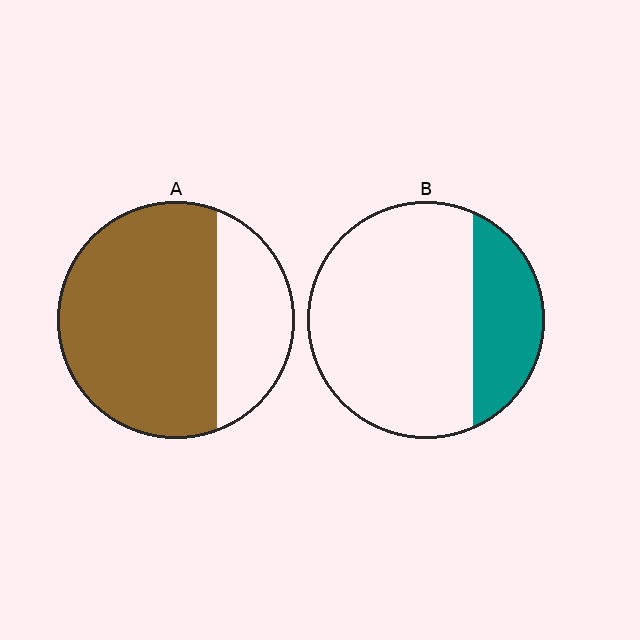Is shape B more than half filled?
No.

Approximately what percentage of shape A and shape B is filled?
A is approximately 70% and B is approximately 25%.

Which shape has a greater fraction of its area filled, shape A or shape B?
Shape A.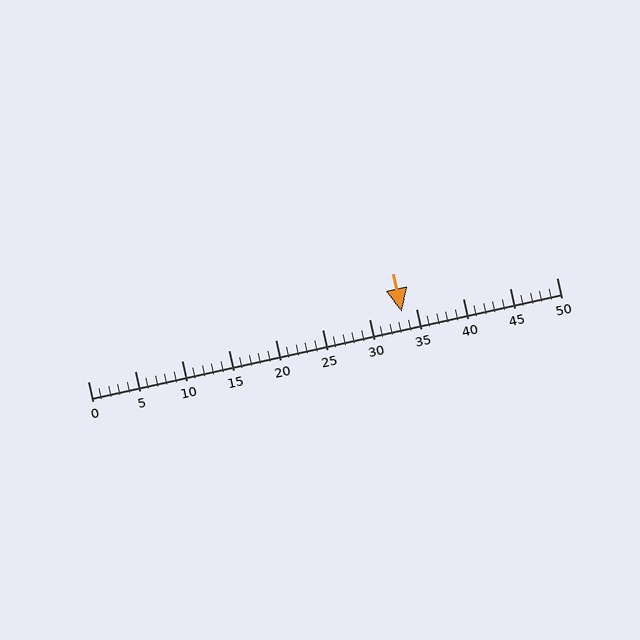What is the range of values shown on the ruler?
The ruler shows values from 0 to 50.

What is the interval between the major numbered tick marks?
The major tick marks are spaced 5 units apart.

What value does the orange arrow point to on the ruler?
The orange arrow points to approximately 34.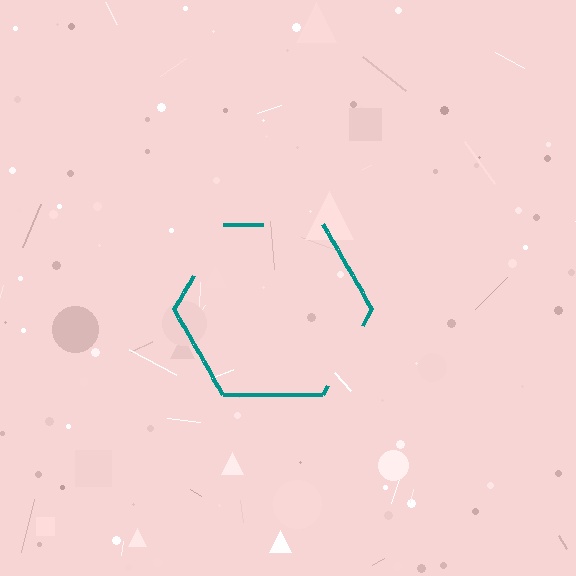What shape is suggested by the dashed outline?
The dashed outline suggests a hexagon.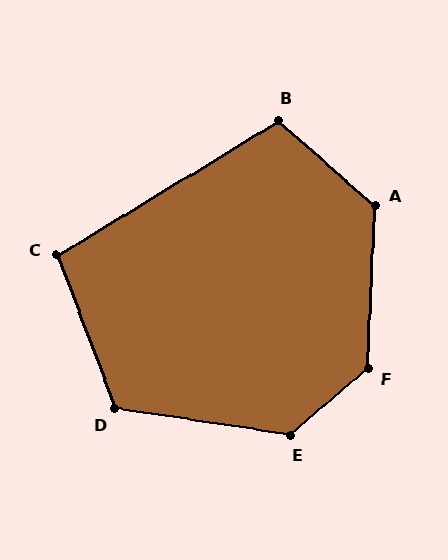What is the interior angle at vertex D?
Approximately 119 degrees (obtuse).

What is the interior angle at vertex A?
Approximately 129 degrees (obtuse).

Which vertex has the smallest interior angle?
C, at approximately 101 degrees.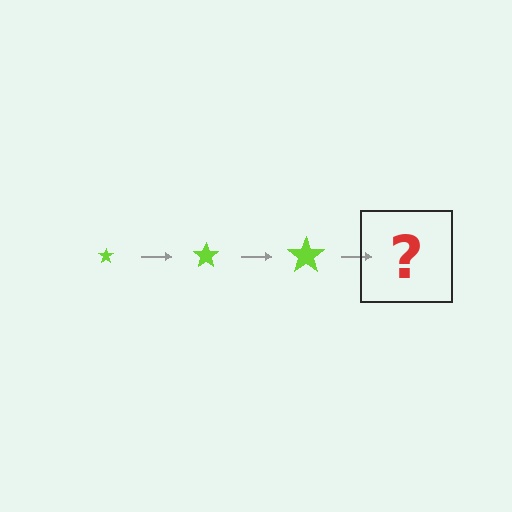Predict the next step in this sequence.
The next step is a lime star, larger than the previous one.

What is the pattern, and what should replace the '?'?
The pattern is that the star gets progressively larger each step. The '?' should be a lime star, larger than the previous one.